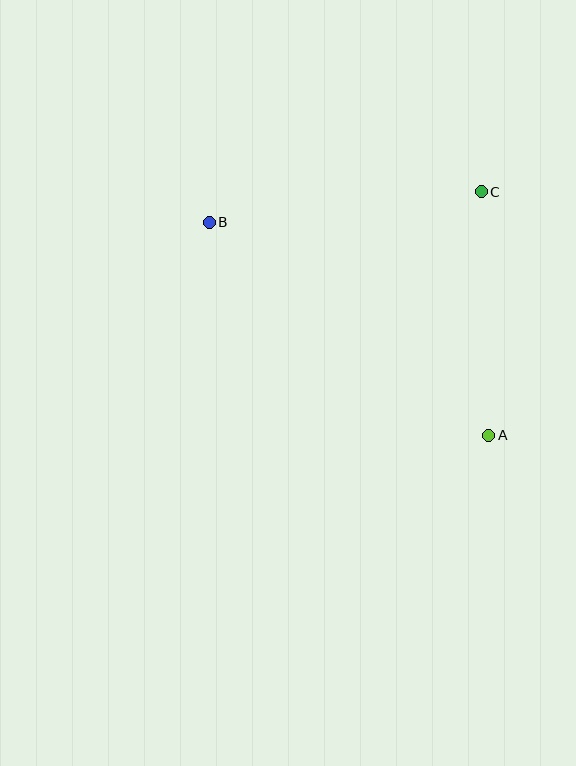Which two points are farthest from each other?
Points A and B are farthest from each other.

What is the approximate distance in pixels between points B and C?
The distance between B and C is approximately 274 pixels.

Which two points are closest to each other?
Points A and C are closest to each other.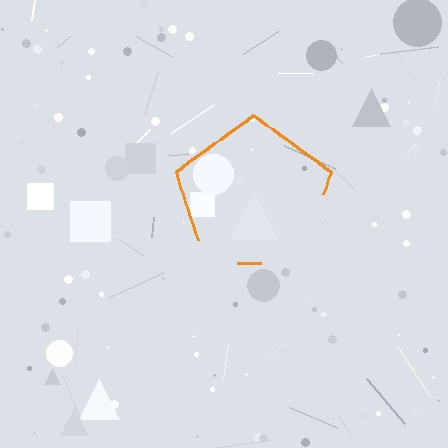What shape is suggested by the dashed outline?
The dashed outline suggests a pentagon.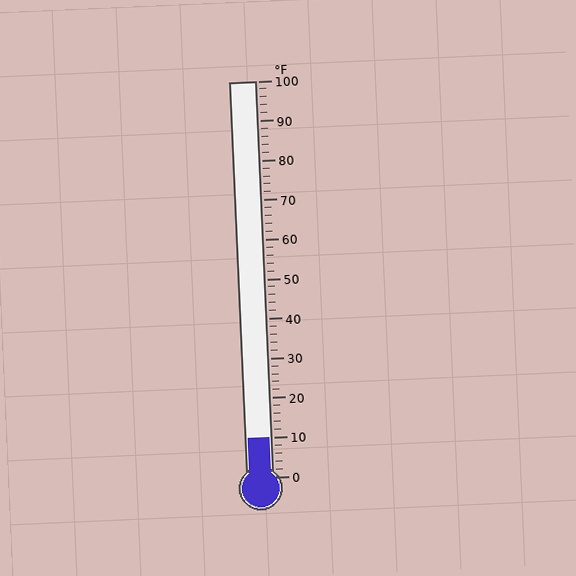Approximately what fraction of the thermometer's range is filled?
The thermometer is filled to approximately 10% of its range.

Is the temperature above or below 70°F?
The temperature is below 70°F.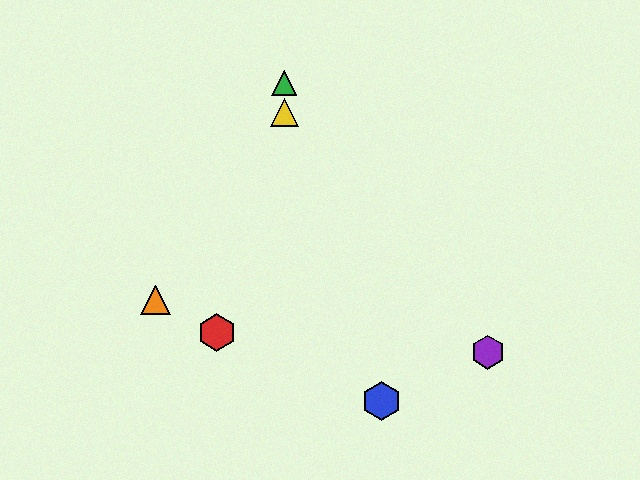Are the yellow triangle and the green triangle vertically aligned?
Yes, both are at x≈284.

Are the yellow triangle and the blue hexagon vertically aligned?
No, the yellow triangle is at x≈284 and the blue hexagon is at x≈382.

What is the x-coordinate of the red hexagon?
The red hexagon is at x≈217.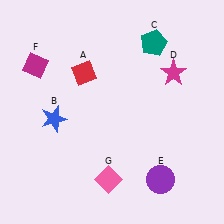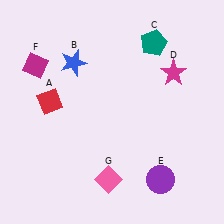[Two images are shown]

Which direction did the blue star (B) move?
The blue star (B) moved up.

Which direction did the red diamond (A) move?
The red diamond (A) moved left.